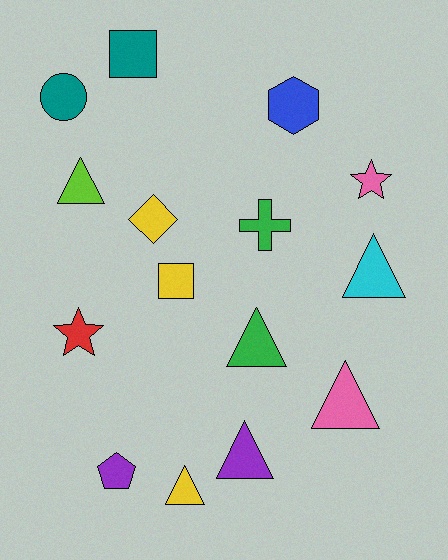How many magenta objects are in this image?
There are no magenta objects.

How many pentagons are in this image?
There is 1 pentagon.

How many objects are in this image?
There are 15 objects.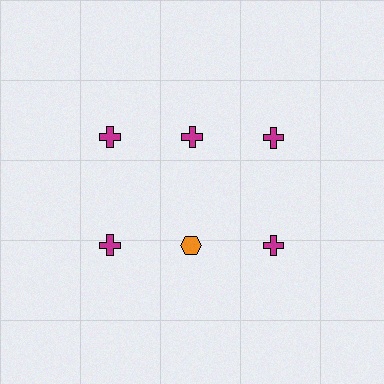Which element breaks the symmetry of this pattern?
The orange hexagon in the second row, second from left column breaks the symmetry. All other shapes are magenta crosses.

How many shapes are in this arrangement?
There are 6 shapes arranged in a grid pattern.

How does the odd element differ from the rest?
It differs in both color (orange instead of magenta) and shape (hexagon instead of cross).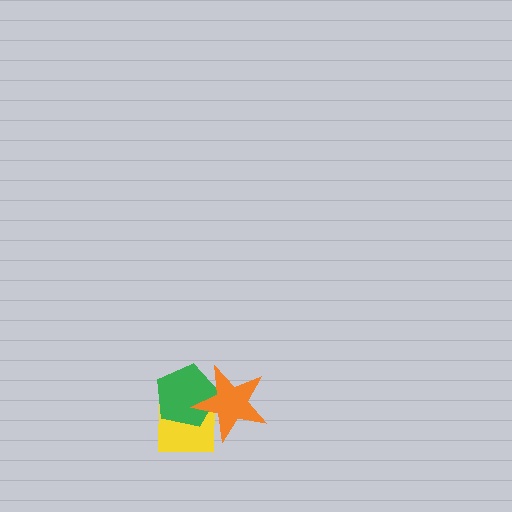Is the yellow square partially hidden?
Yes, it is partially covered by another shape.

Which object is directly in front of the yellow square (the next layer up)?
The green pentagon is directly in front of the yellow square.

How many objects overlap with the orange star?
2 objects overlap with the orange star.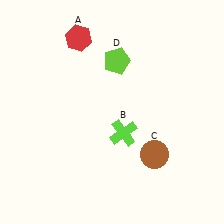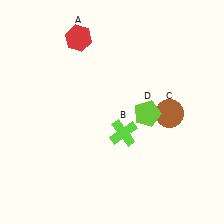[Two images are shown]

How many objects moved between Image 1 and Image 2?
2 objects moved between the two images.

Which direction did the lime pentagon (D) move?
The lime pentagon (D) moved down.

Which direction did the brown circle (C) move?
The brown circle (C) moved up.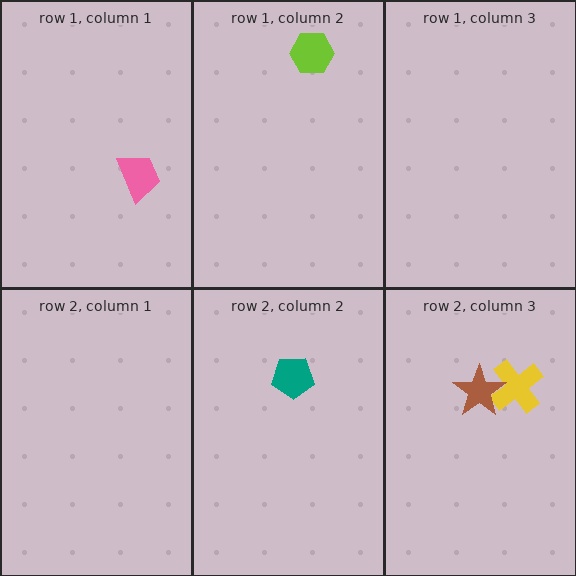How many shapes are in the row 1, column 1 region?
1.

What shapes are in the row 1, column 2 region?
The lime hexagon.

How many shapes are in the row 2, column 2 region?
1.